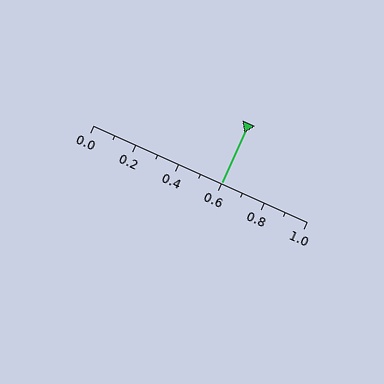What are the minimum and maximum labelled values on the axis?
The axis runs from 0.0 to 1.0.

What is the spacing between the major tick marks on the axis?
The major ticks are spaced 0.2 apart.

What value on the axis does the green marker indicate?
The marker indicates approximately 0.6.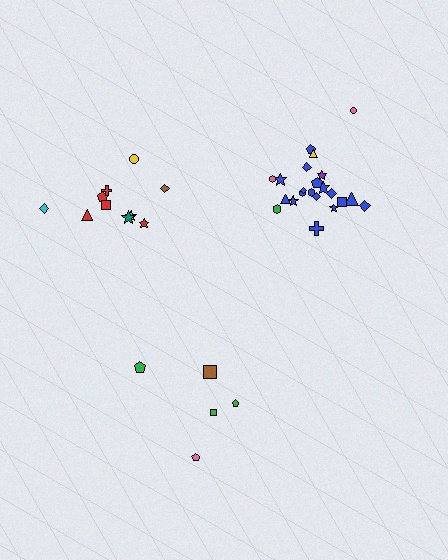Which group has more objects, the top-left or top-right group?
The top-right group.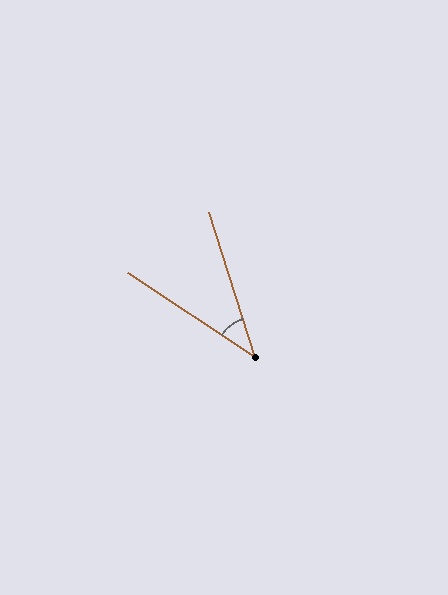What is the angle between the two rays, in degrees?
Approximately 39 degrees.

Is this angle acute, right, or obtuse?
It is acute.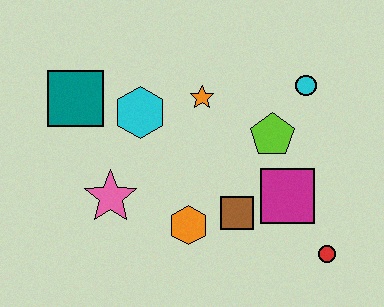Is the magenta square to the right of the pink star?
Yes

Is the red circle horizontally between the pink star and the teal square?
No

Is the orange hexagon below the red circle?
No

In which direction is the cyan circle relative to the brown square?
The cyan circle is above the brown square.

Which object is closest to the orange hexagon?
The brown square is closest to the orange hexagon.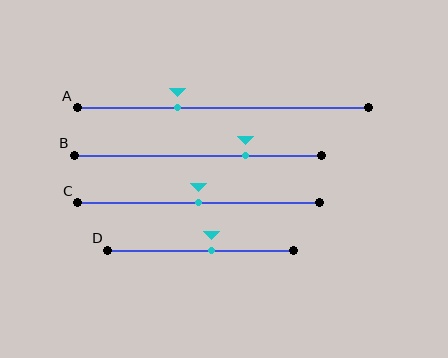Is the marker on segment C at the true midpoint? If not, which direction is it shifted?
Yes, the marker on segment C is at the true midpoint.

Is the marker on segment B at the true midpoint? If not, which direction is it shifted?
No, the marker on segment B is shifted to the right by about 20% of the segment length.